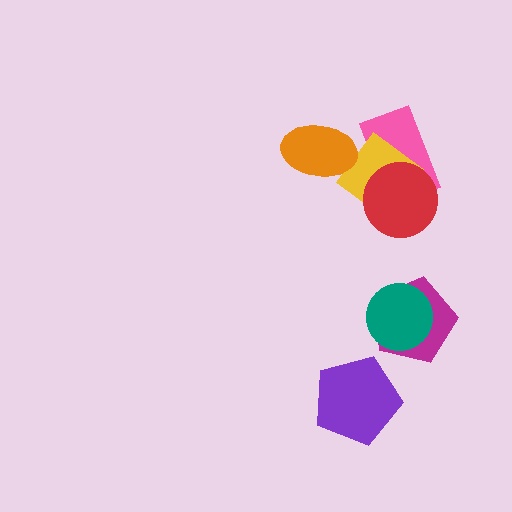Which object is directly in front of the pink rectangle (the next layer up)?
The yellow diamond is directly in front of the pink rectangle.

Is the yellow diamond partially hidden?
Yes, it is partially covered by another shape.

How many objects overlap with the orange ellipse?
0 objects overlap with the orange ellipse.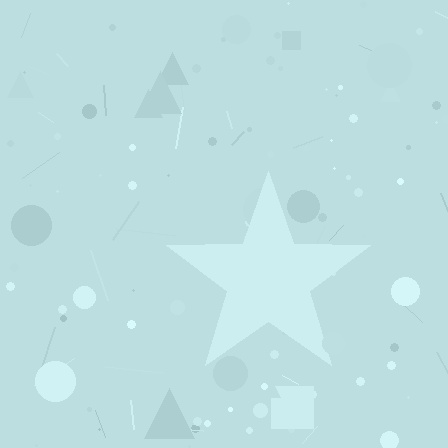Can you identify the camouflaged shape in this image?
The camouflaged shape is a star.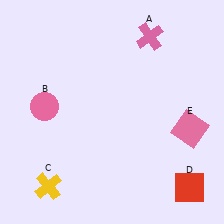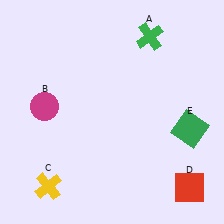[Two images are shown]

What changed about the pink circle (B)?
In Image 1, B is pink. In Image 2, it changed to magenta.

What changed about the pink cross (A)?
In Image 1, A is pink. In Image 2, it changed to green.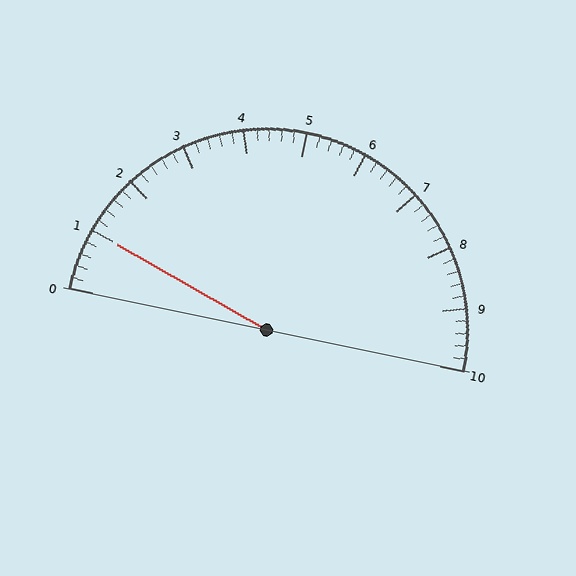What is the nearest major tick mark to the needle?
The nearest major tick mark is 1.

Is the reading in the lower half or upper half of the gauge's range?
The reading is in the lower half of the range (0 to 10).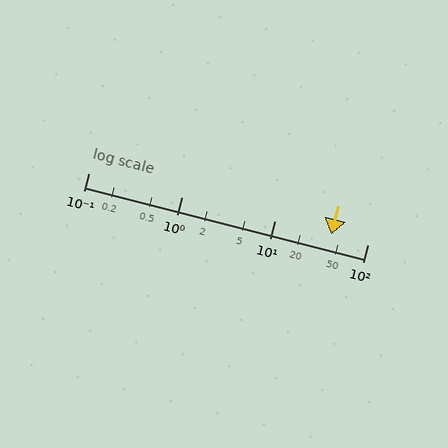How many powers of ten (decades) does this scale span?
The scale spans 3 decades, from 0.1 to 100.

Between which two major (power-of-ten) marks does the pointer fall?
The pointer is between 10 and 100.